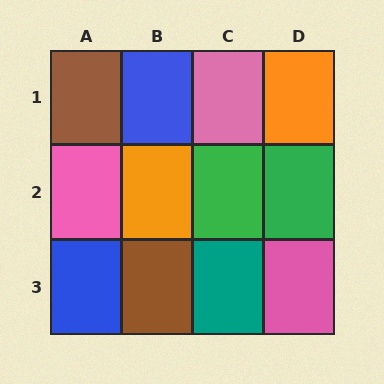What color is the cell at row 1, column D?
Orange.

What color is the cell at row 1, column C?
Pink.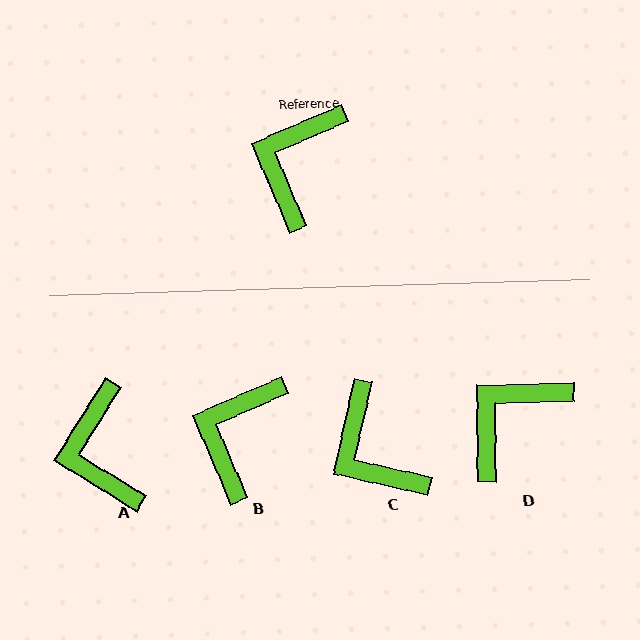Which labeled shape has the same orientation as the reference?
B.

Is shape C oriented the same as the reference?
No, it is off by about 54 degrees.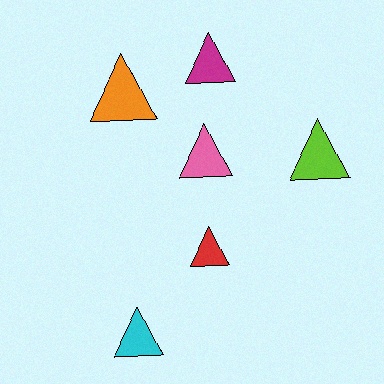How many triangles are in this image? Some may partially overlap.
There are 6 triangles.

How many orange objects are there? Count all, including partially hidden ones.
There is 1 orange object.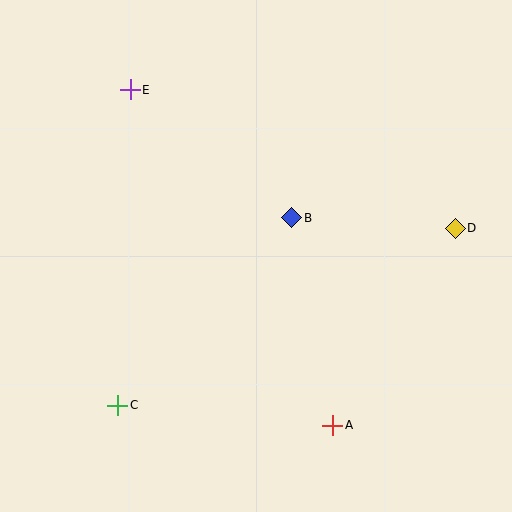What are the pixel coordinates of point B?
Point B is at (292, 218).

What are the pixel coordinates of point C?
Point C is at (118, 405).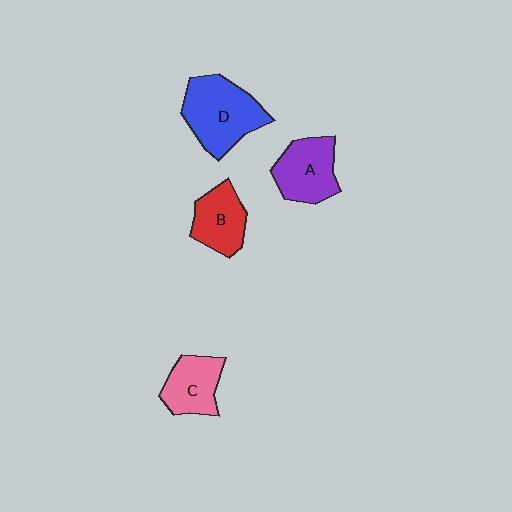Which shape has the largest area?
Shape D (blue).